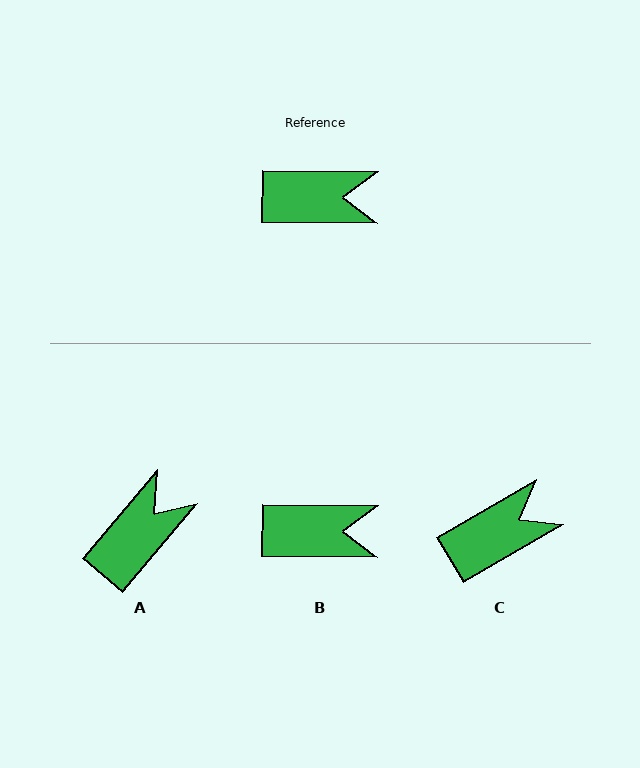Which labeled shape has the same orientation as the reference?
B.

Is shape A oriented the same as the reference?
No, it is off by about 51 degrees.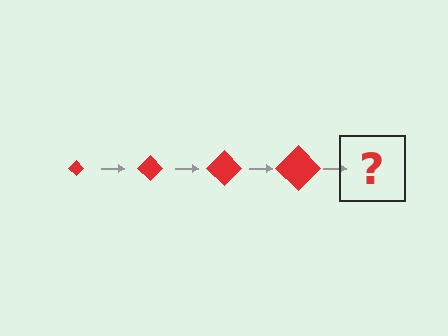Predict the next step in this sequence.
The next step is a red diamond, larger than the previous one.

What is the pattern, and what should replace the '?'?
The pattern is that the diamond gets progressively larger each step. The '?' should be a red diamond, larger than the previous one.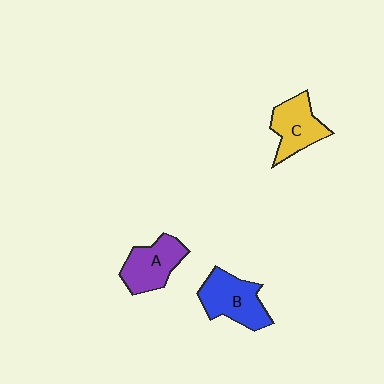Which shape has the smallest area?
Shape C (yellow).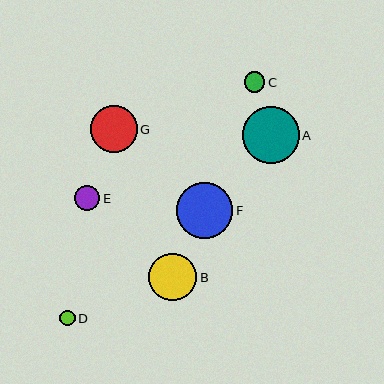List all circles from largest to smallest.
From largest to smallest: A, F, B, G, E, C, D.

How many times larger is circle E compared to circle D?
Circle E is approximately 1.7 times the size of circle D.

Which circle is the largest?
Circle A is the largest with a size of approximately 57 pixels.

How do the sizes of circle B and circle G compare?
Circle B and circle G are approximately the same size.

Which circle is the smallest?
Circle D is the smallest with a size of approximately 15 pixels.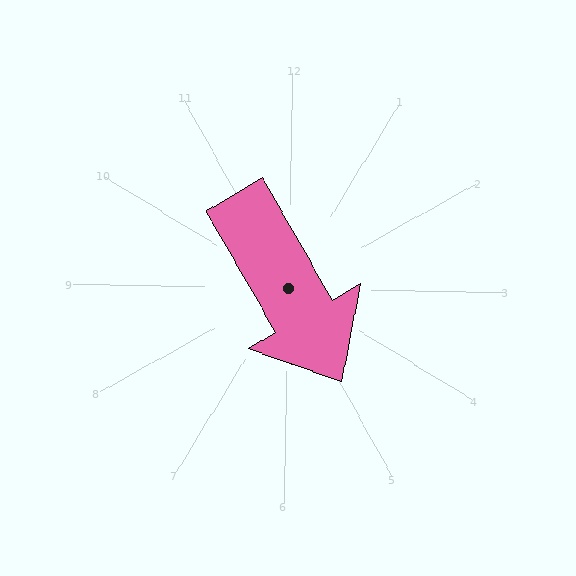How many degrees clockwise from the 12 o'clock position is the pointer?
Approximately 149 degrees.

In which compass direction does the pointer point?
Southeast.